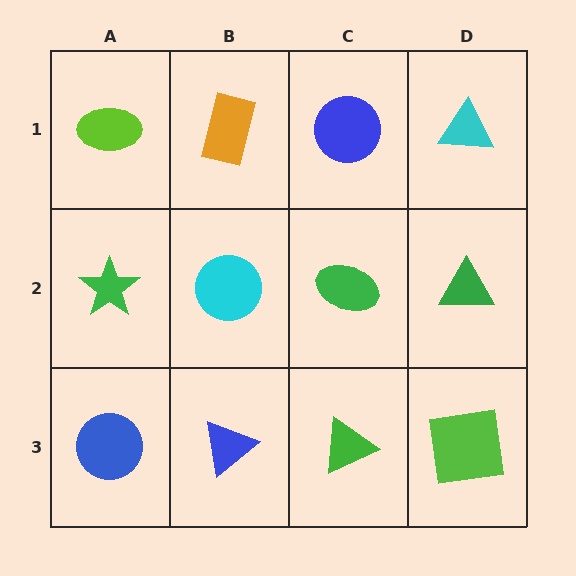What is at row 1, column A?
A lime ellipse.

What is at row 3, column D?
A lime square.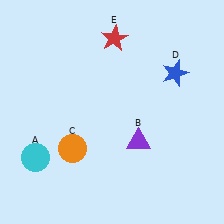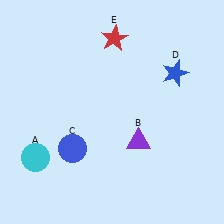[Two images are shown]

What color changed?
The circle (C) changed from orange in Image 1 to blue in Image 2.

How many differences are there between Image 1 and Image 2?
There is 1 difference between the two images.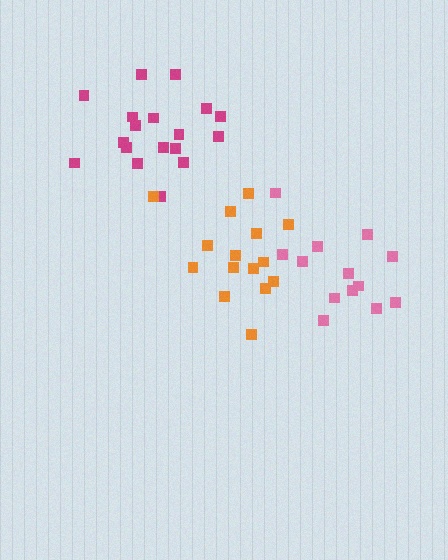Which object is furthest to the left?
The magenta cluster is leftmost.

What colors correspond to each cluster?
The clusters are colored: magenta, orange, pink.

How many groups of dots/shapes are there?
There are 3 groups.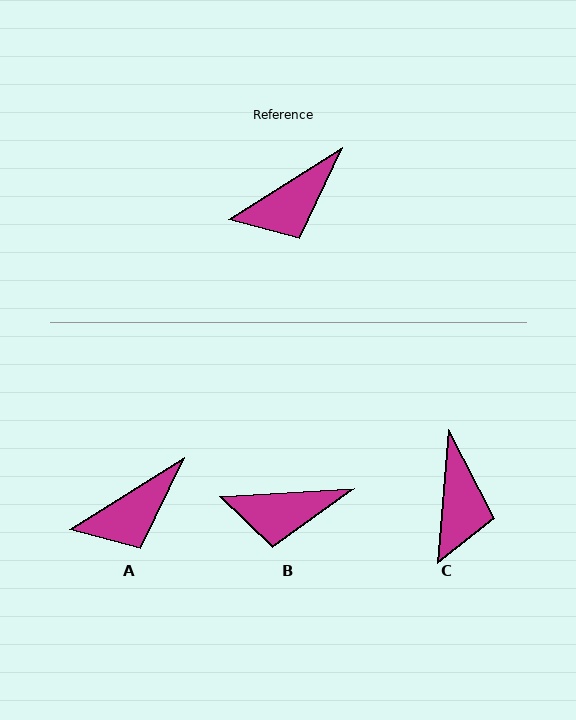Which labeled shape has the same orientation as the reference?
A.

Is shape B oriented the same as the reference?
No, it is off by about 29 degrees.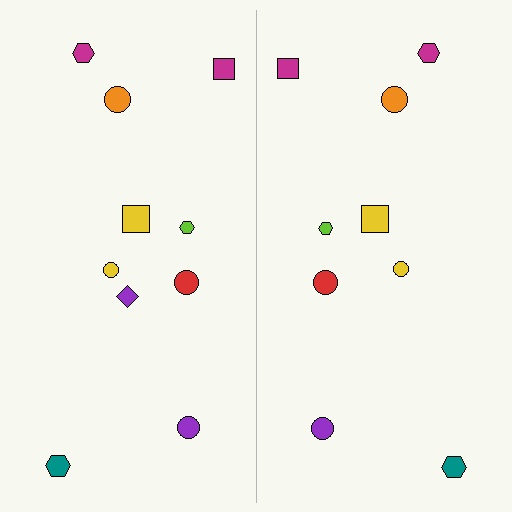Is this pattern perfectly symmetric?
No, the pattern is not perfectly symmetric. A purple diamond is missing from the right side.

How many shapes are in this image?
There are 19 shapes in this image.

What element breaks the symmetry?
A purple diamond is missing from the right side.